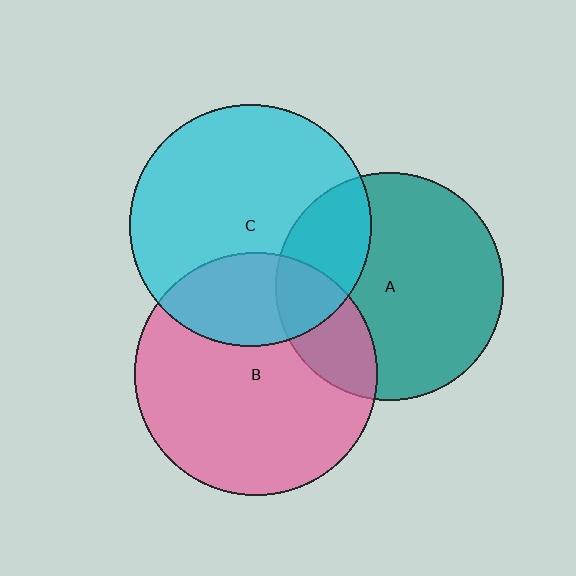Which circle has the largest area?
Circle B (pink).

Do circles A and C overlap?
Yes.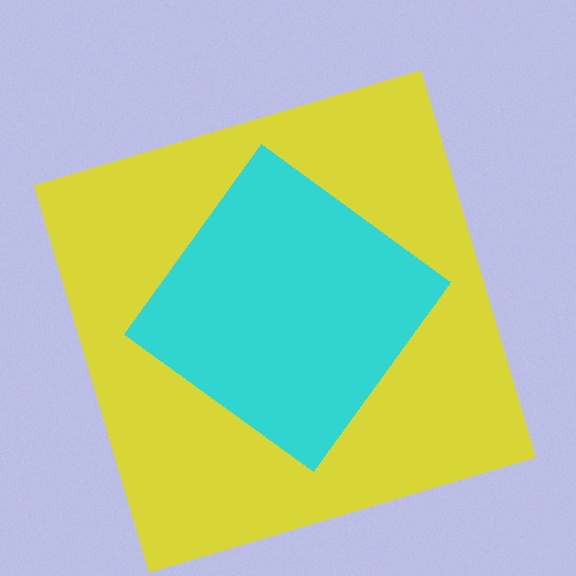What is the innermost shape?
The cyan diamond.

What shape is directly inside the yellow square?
The cyan diamond.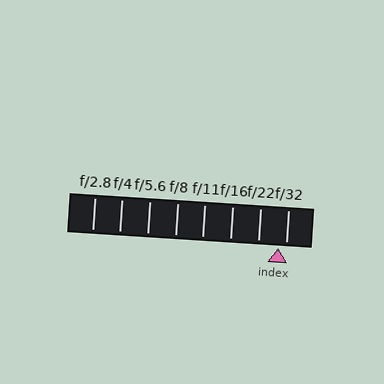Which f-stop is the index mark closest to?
The index mark is closest to f/32.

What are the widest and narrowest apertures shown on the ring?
The widest aperture shown is f/2.8 and the narrowest is f/32.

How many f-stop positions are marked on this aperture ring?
There are 8 f-stop positions marked.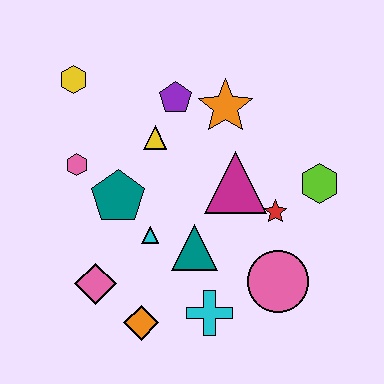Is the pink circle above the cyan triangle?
No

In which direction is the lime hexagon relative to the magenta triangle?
The lime hexagon is to the right of the magenta triangle.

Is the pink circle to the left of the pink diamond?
No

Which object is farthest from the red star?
The yellow hexagon is farthest from the red star.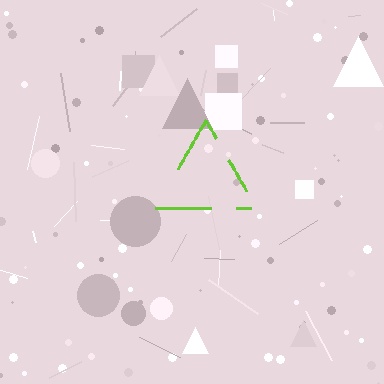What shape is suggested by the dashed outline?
The dashed outline suggests a triangle.